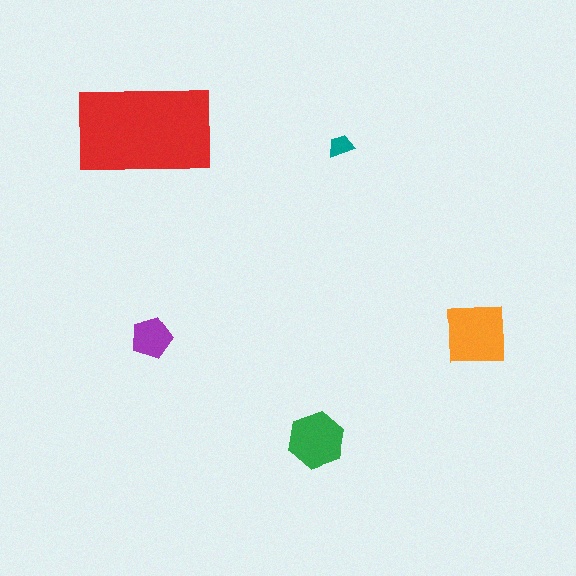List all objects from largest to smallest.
The red rectangle, the orange square, the green hexagon, the purple pentagon, the teal trapezoid.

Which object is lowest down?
The green hexagon is bottommost.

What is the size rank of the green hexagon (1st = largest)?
3rd.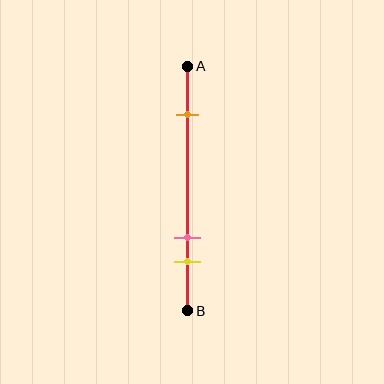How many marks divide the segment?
There are 3 marks dividing the segment.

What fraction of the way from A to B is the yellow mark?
The yellow mark is approximately 80% (0.8) of the way from A to B.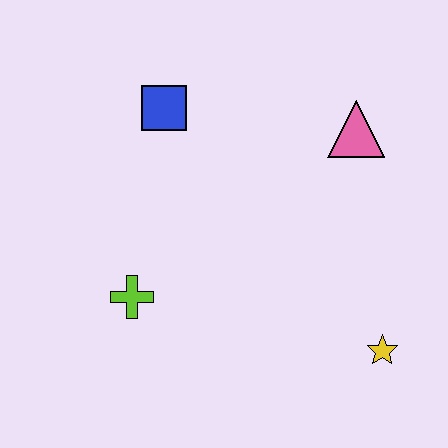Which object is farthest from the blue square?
The yellow star is farthest from the blue square.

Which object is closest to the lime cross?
The blue square is closest to the lime cross.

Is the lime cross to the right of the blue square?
No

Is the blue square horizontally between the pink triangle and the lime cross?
Yes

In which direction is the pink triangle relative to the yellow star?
The pink triangle is above the yellow star.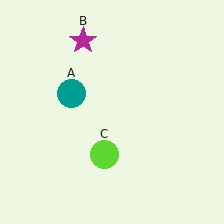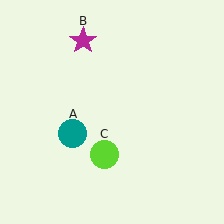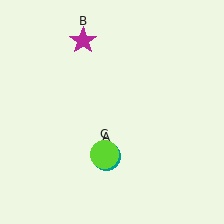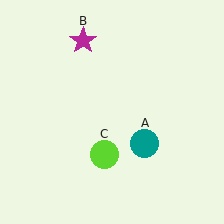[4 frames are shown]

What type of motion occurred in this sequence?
The teal circle (object A) rotated counterclockwise around the center of the scene.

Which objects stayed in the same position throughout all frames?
Magenta star (object B) and lime circle (object C) remained stationary.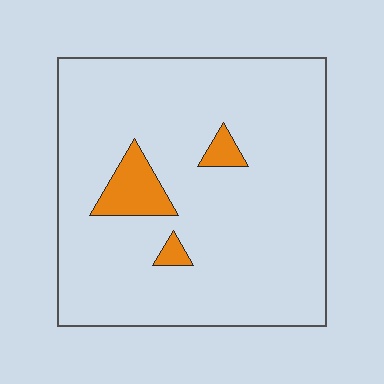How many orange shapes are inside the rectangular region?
3.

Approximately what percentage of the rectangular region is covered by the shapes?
Approximately 10%.